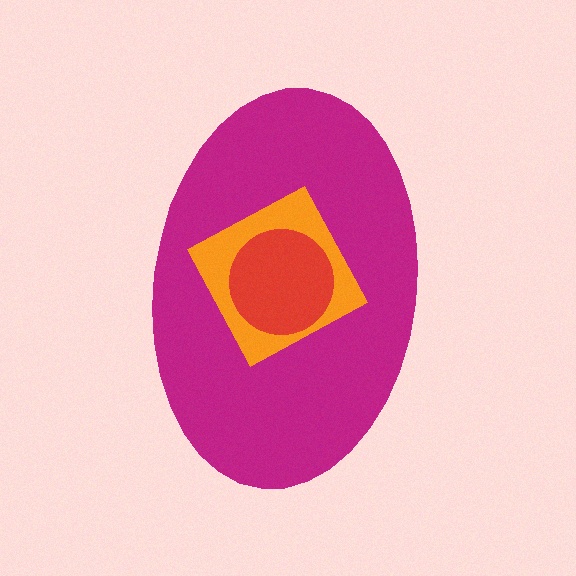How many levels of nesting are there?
3.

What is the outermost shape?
The magenta ellipse.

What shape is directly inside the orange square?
The red circle.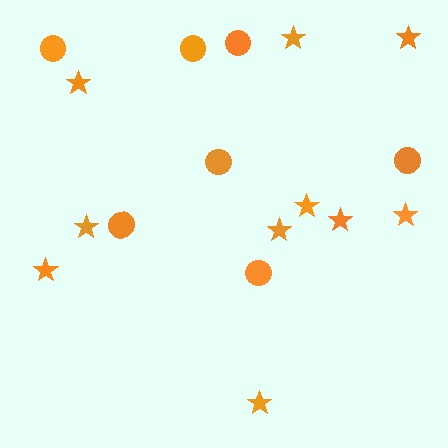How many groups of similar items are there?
There are 2 groups: one group of stars (10) and one group of circles (7).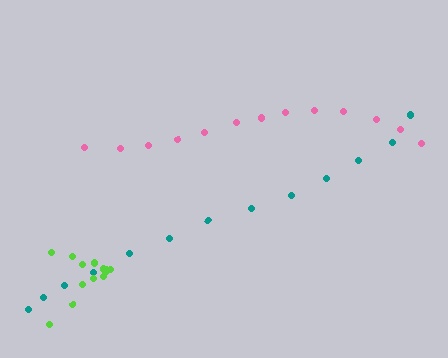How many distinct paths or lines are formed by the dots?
There are 3 distinct paths.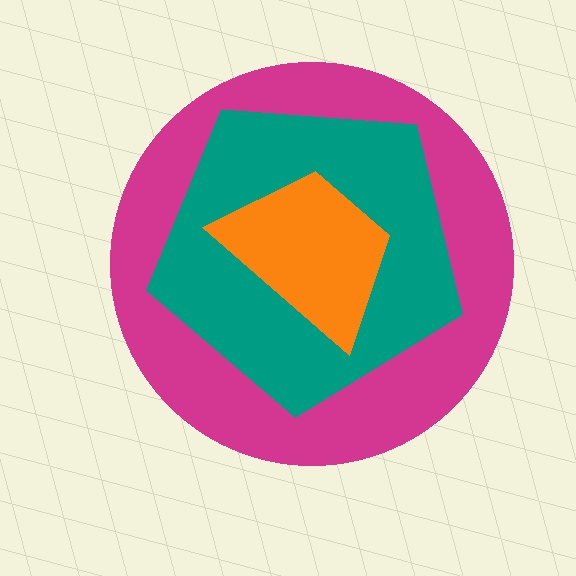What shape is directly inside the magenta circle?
The teal pentagon.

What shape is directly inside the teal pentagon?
The orange trapezoid.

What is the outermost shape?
The magenta circle.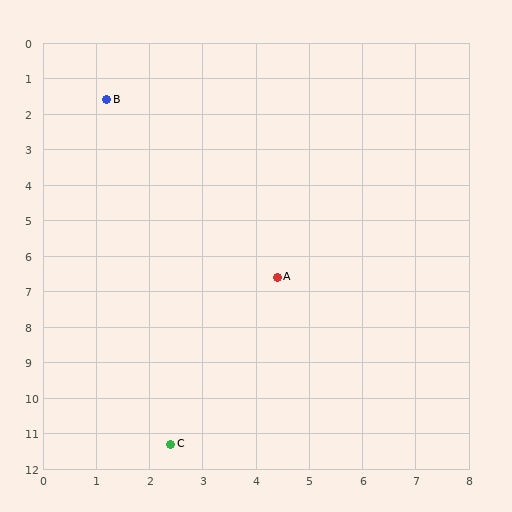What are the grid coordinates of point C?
Point C is at approximately (2.4, 11.3).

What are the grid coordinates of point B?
Point B is at approximately (1.2, 1.6).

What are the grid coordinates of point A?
Point A is at approximately (4.4, 6.6).